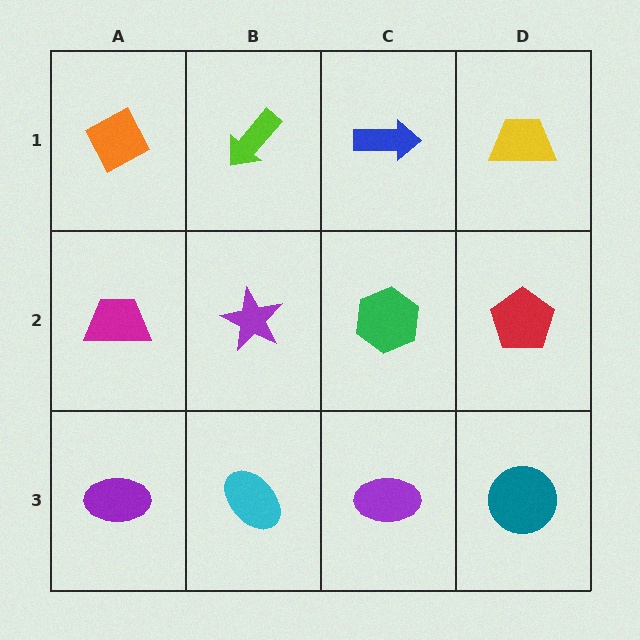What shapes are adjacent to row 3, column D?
A red pentagon (row 2, column D), a purple ellipse (row 3, column C).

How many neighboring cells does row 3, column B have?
3.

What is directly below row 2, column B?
A cyan ellipse.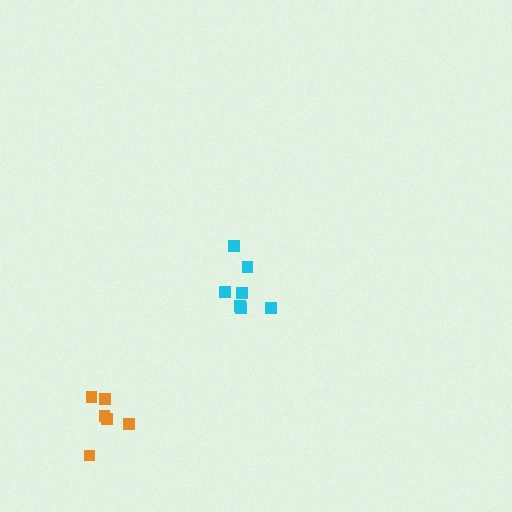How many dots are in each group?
Group 1: 7 dots, Group 2: 6 dots (13 total).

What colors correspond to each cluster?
The clusters are colored: cyan, orange.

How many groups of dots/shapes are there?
There are 2 groups.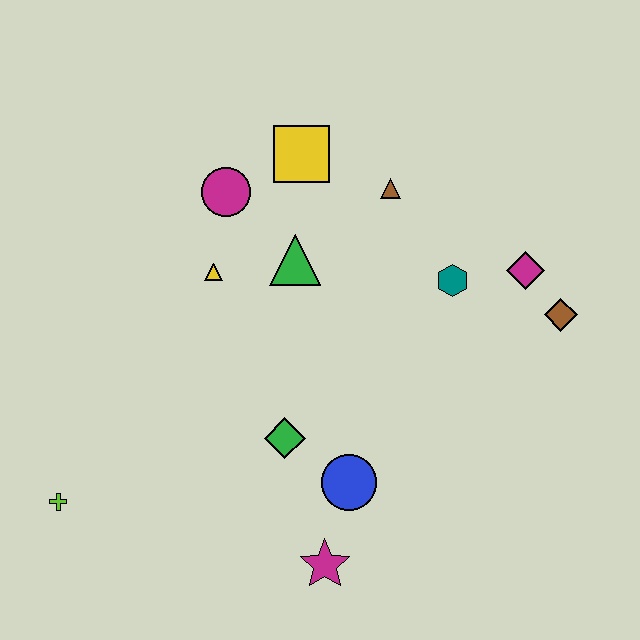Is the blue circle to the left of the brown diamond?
Yes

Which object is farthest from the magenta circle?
The magenta star is farthest from the magenta circle.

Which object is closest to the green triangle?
The yellow triangle is closest to the green triangle.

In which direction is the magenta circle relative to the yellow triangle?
The magenta circle is above the yellow triangle.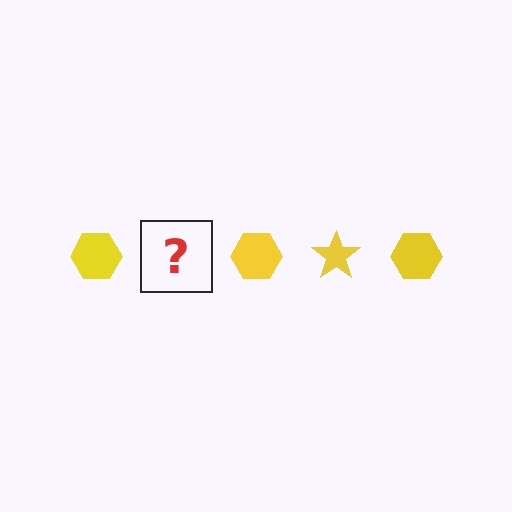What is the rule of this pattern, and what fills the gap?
The rule is that the pattern cycles through hexagon, star shapes in yellow. The gap should be filled with a yellow star.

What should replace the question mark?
The question mark should be replaced with a yellow star.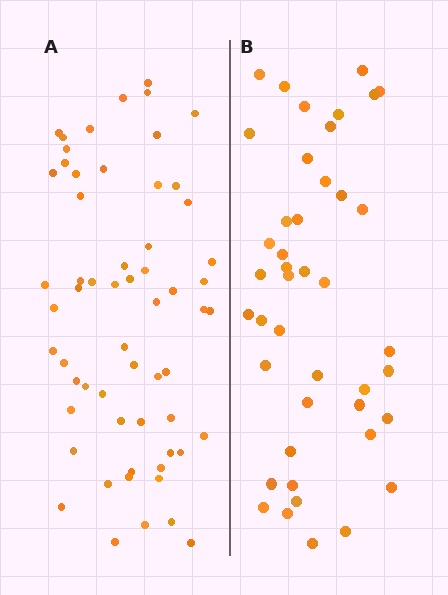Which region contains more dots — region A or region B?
Region A (the left region) has more dots.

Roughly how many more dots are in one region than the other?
Region A has approximately 15 more dots than region B.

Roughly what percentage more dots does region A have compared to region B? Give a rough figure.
About 40% more.